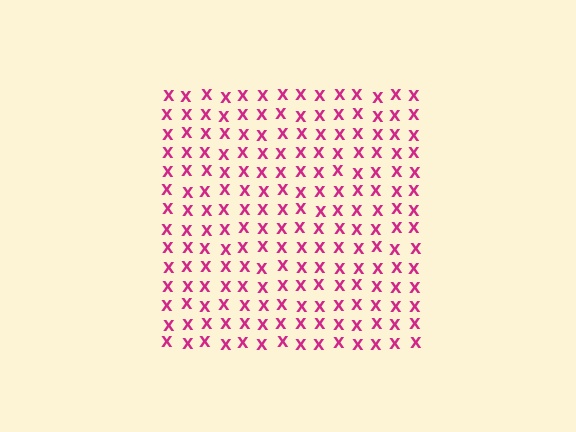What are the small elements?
The small elements are letter X's.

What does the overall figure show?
The overall figure shows a square.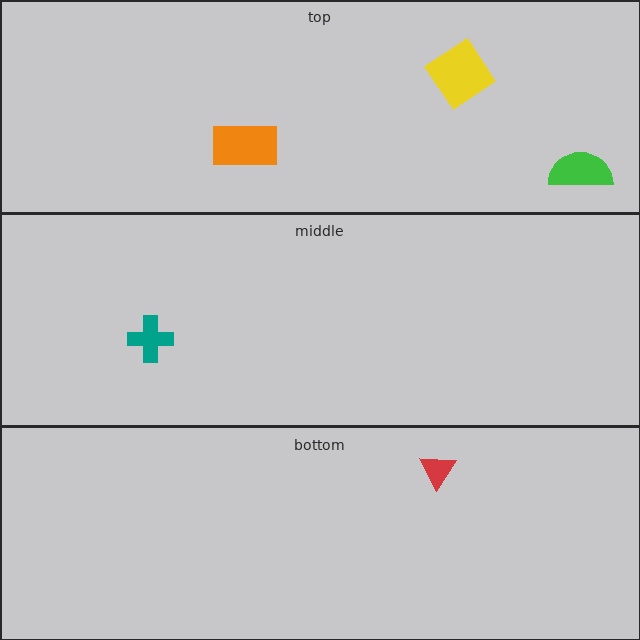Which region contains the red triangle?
The bottom region.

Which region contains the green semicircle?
The top region.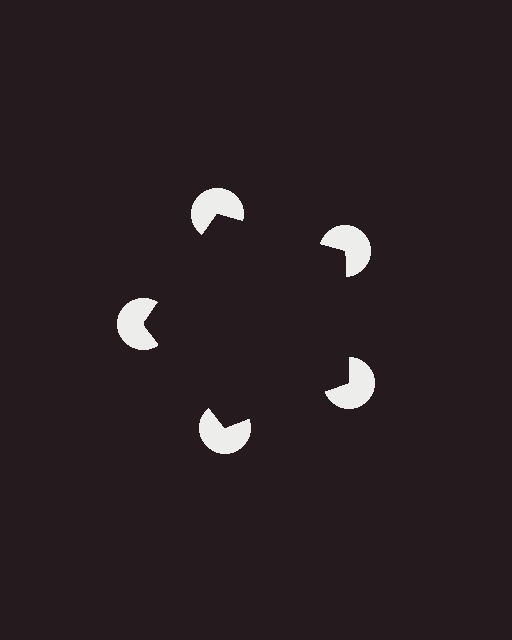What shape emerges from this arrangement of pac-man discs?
An illusory pentagon — its edges are inferred from the aligned wedge cuts in the pac-man discs, not physically drawn.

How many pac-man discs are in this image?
There are 5 — one at each vertex of the illusory pentagon.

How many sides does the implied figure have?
5 sides.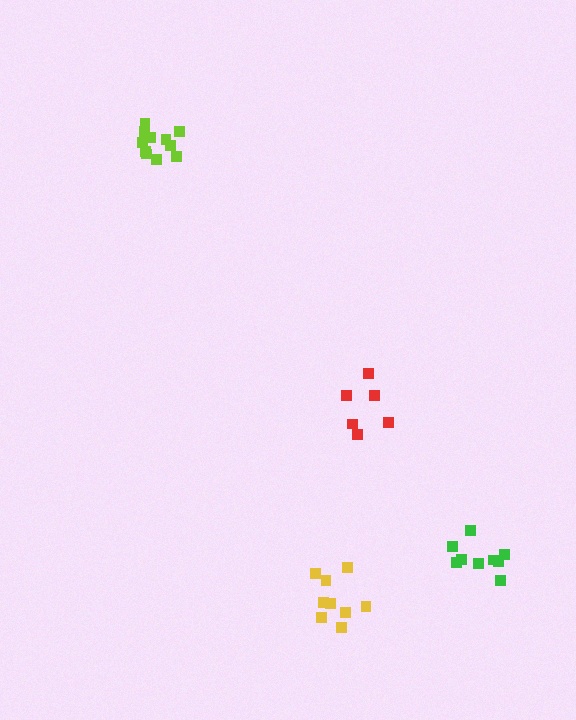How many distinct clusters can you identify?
There are 4 distinct clusters.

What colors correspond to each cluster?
The clusters are colored: yellow, red, lime, green.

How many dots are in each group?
Group 1: 9 dots, Group 2: 6 dots, Group 3: 11 dots, Group 4: 9 dots (35 total).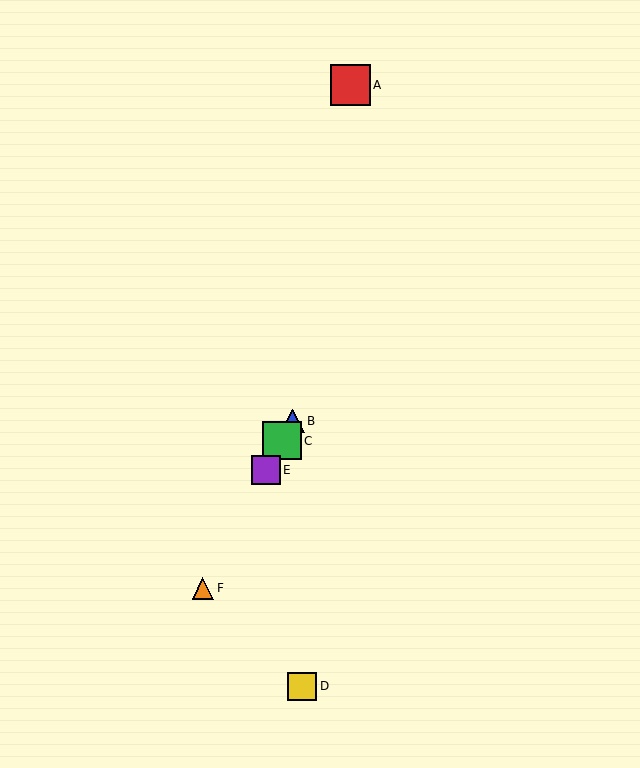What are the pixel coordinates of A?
Object A is at (350, 85).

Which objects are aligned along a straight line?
Objects B, C, E, F are aligned along a straight line.